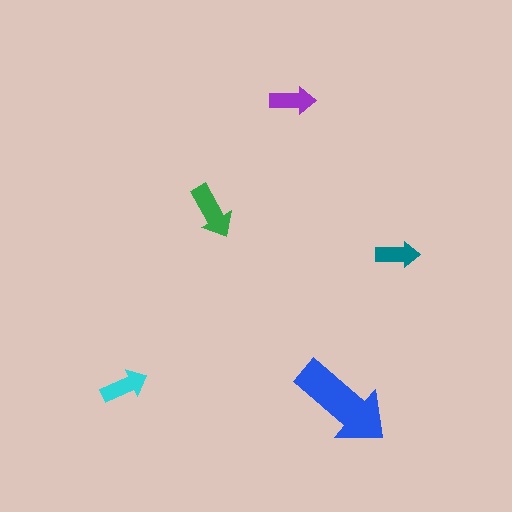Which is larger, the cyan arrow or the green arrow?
The green one.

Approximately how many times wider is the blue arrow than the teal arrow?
About 2.5 times wider.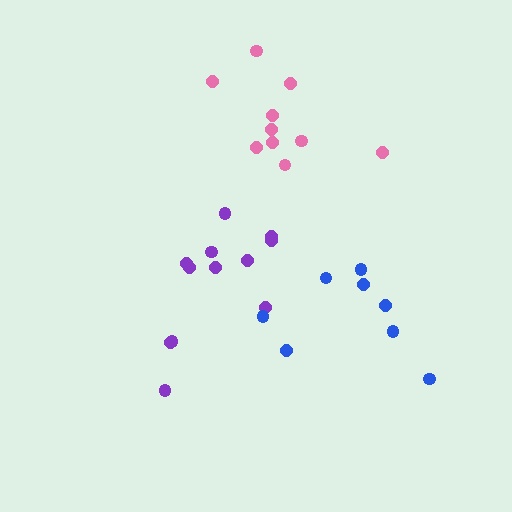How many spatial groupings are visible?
There are 3 spatial groupings.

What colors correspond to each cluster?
The clusters are colored: purple, blue, pink.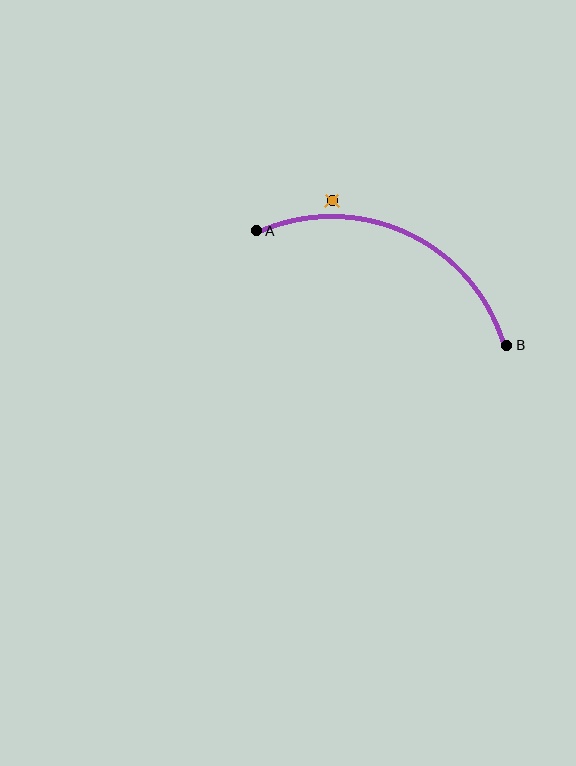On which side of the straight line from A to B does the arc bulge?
The arc bulges above the straight line connecting A and B.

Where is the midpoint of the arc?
The arc midpoint is the point on the curve farthest from the straight line joining A and B. It sits above that line.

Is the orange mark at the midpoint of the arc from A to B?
No — the orange mark does not lie on the arc at all. It sits slightly outside the curve.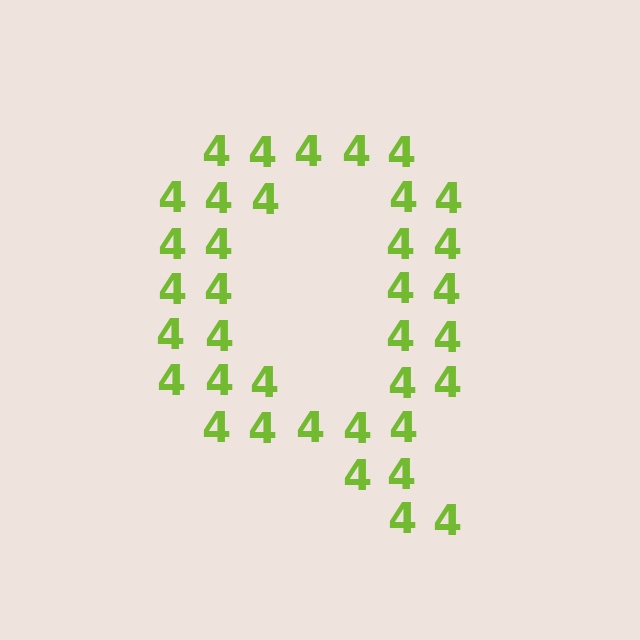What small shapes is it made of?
It is made of small digit 4's.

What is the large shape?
The large shape is the letter Q.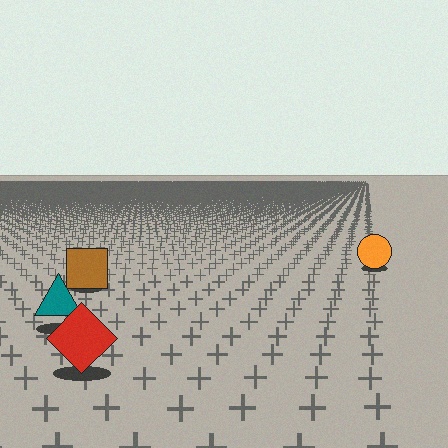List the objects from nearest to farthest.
From nearest to farthest: the red diamond, the teal triangle, the brown square, the orange circle.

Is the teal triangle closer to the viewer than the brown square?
Yes. The teal triangle is closer — you can tell from the texture gradient: the ground texture is coarser near it.